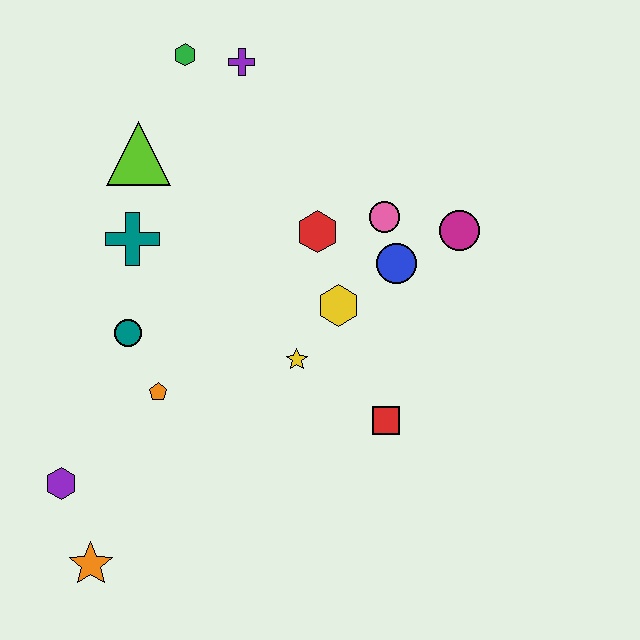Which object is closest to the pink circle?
The blue circle is closest to the pink circle.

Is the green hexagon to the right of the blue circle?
No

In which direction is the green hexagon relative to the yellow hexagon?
The green hexagon is above the yellow hexagon.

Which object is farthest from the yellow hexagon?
The orange star is farthest from the yellow hexagon.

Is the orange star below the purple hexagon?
Yes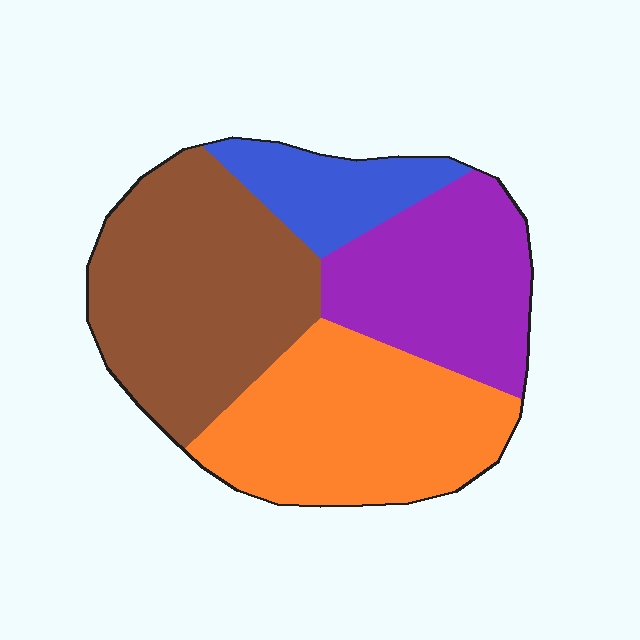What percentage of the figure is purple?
Purple takes up about one quarter (1/4) of the figure.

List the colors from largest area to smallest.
From largest to smallest: brown, orange, purple, blue.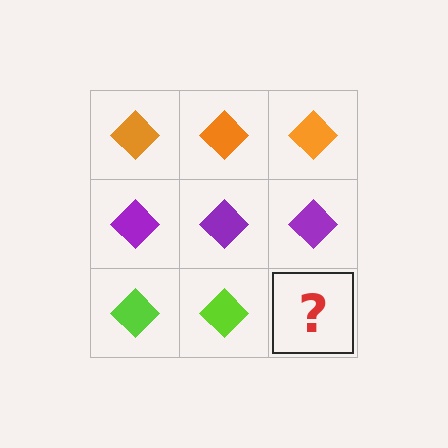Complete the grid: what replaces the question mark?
The question mark should be replaced with a lime diamond.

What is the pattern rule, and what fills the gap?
The rule is that each row has a consistent color. The gap should be filled with a lime diamond.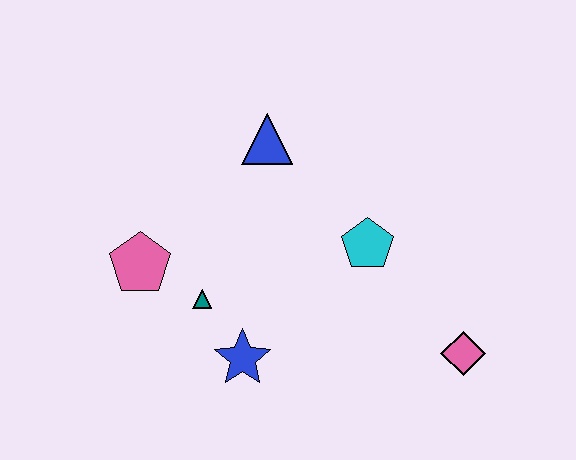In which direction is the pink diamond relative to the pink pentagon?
The pink diamond is to the right of the pink pentagon.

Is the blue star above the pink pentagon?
No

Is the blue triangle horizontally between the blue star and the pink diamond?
Yes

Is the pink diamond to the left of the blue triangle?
No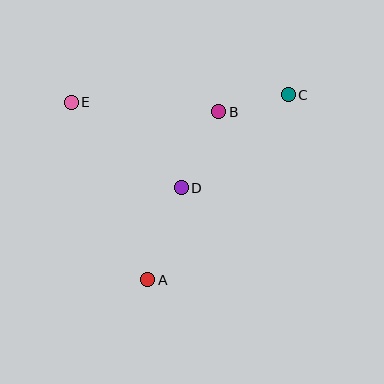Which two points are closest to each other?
Points B and C are closest to each other.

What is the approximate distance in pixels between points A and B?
The distance between A and B is approximately 182 pixels.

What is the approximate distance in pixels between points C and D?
The distance between C and D is approximately 142 pixels.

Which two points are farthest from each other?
Points A and C are farthest from each other.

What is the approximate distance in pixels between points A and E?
The distance between A and E is approximately 194 pixels.